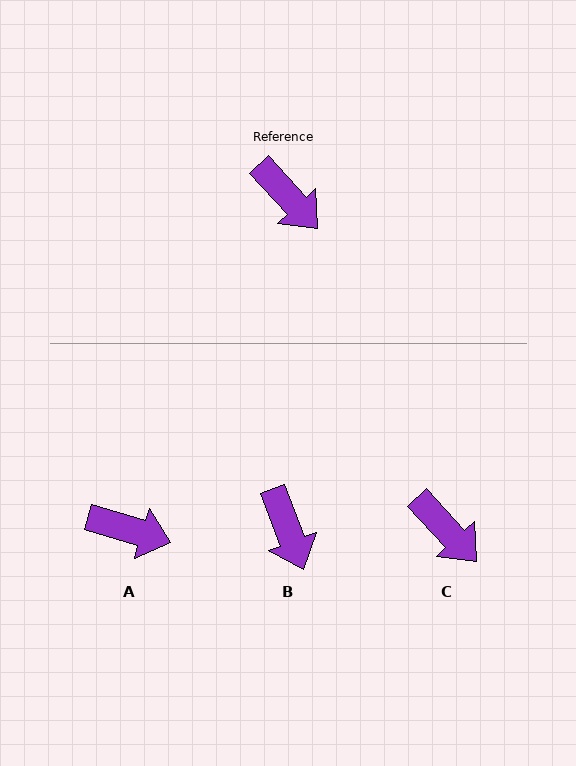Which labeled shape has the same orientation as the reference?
C.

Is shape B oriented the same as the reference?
No, it is off by about 22 degrees.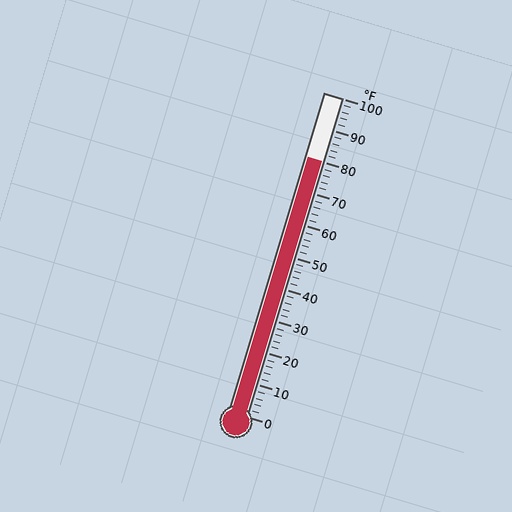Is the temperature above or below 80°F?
The temperature is at 80°F.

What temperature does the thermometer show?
The thermometer shows approximately 80°F.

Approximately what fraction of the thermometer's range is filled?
The thermometer is filled to approximately 80% of its range.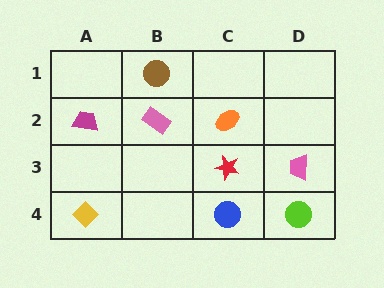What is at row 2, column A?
A magenta trapezoid.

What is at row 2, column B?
A pink rectangle.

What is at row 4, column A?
A yellow diamond.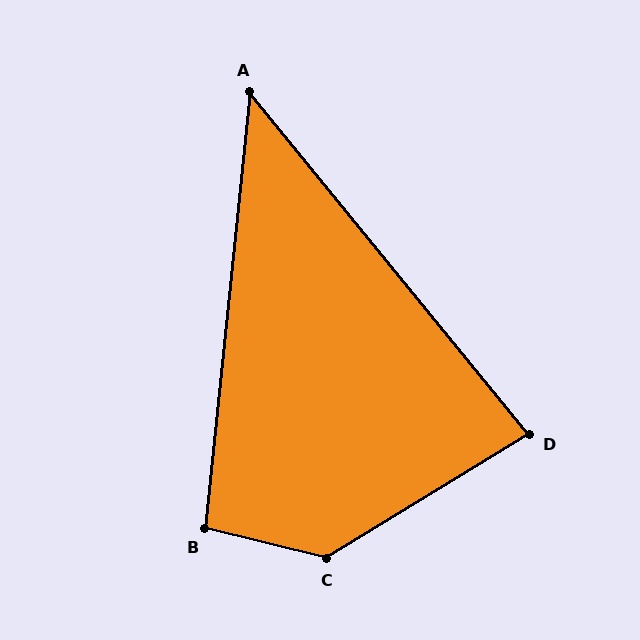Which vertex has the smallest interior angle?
A, at approximately 45 degrees.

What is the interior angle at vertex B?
Approximately 98 degrees (obtuse).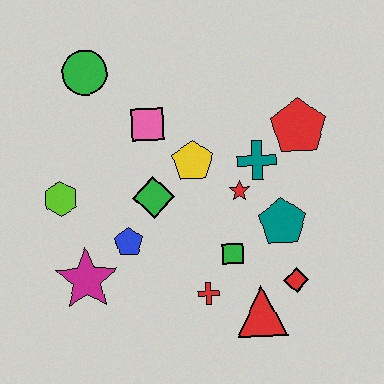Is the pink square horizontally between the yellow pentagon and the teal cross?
No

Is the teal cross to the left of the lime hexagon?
No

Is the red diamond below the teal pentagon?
Yes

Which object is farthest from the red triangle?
The green circle is farthest from the red triangle.